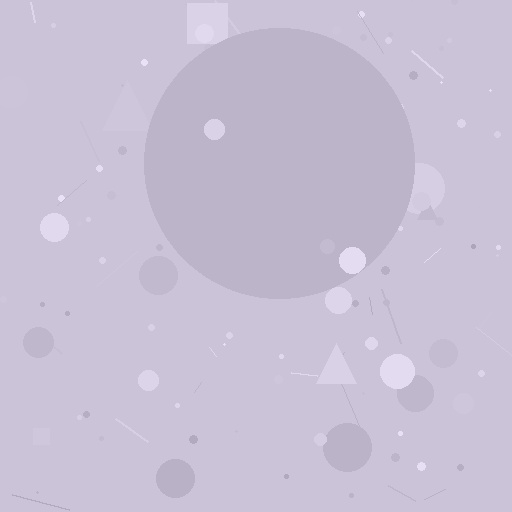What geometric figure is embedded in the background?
A circle is embedded in the background.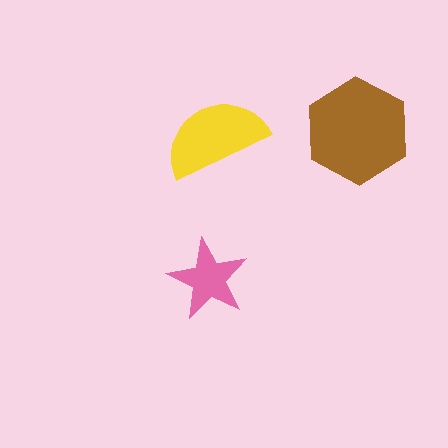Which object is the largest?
The brown hexagon.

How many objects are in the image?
There are 3 objects in the image.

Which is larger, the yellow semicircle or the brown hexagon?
The brown hexagon.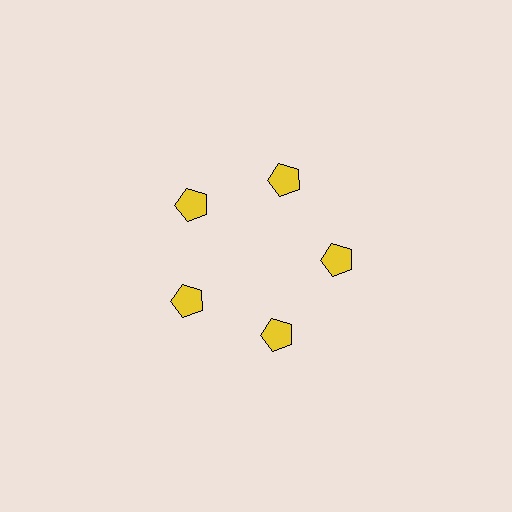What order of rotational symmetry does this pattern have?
This pattern has 5-fold rotational symmetry.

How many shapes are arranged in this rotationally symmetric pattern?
There are 5 shapes, arranged in 5 groups of 1.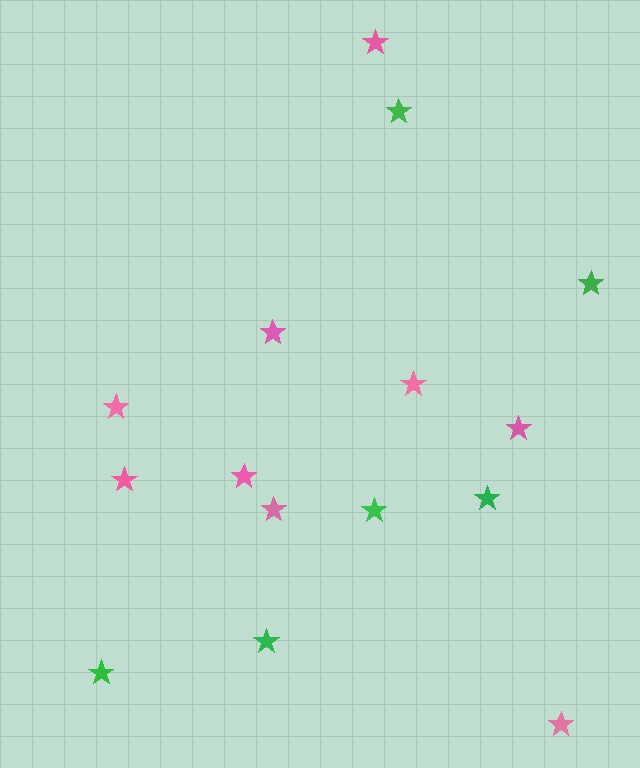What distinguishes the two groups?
There are 2 groups: one group of pink stars (9) and one group of green stars (6).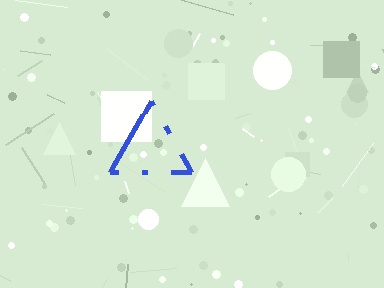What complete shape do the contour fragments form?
The contour fragments form a triangle.